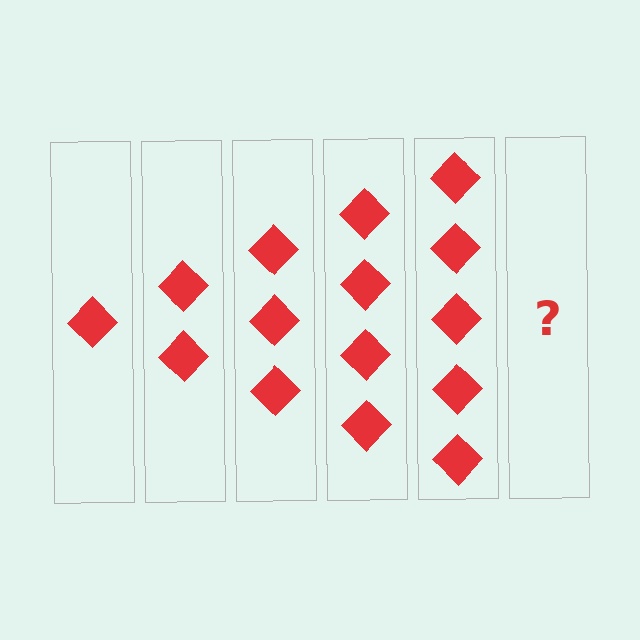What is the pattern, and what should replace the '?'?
The pattern is that each step adds one more diamond. The '?' should be 6 diamonds.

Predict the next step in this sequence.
The next step is 6 diamonds.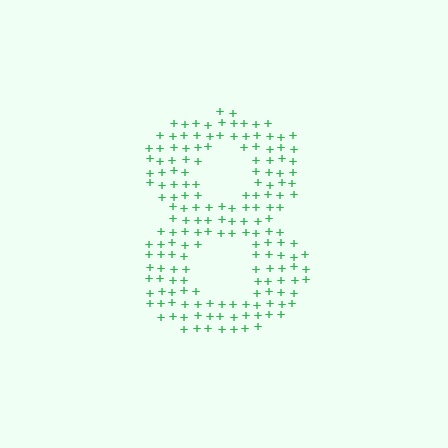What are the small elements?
The small elements are plus signs.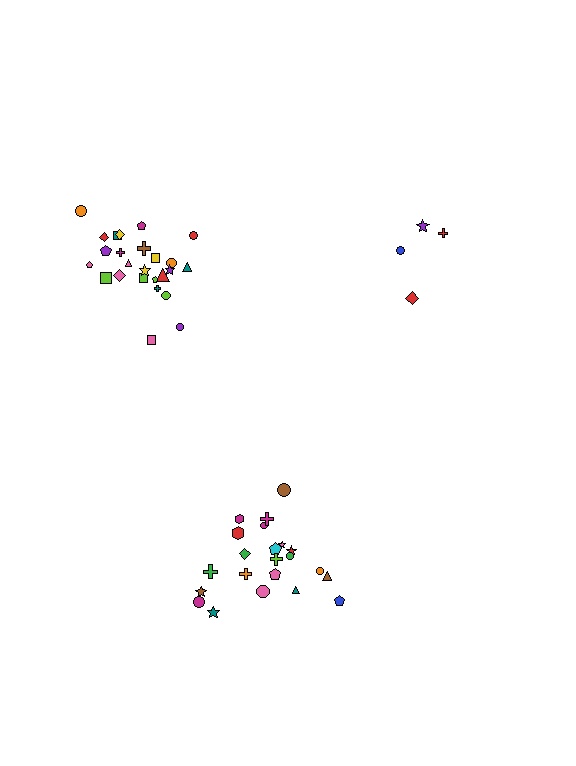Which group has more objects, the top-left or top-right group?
The top-left group.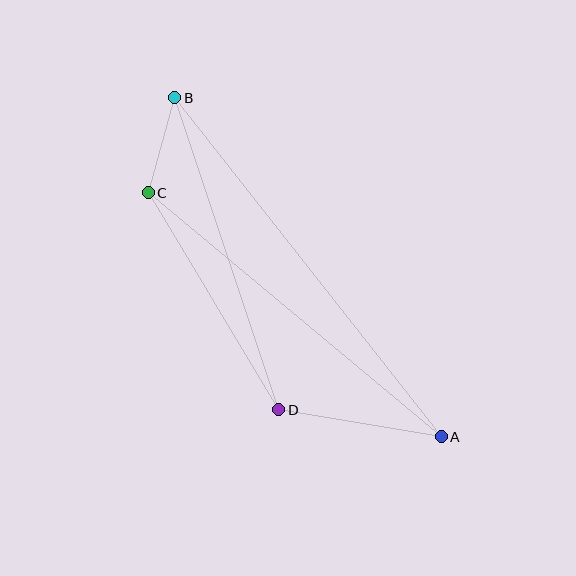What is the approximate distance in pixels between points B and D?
The distance between B and D is approximately 328 pixels.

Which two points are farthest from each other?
Points A and B are farthest from each other.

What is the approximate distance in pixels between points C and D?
The distance between C and D is approximately 253 pixels.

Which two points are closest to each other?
Points B and C are closest to each other.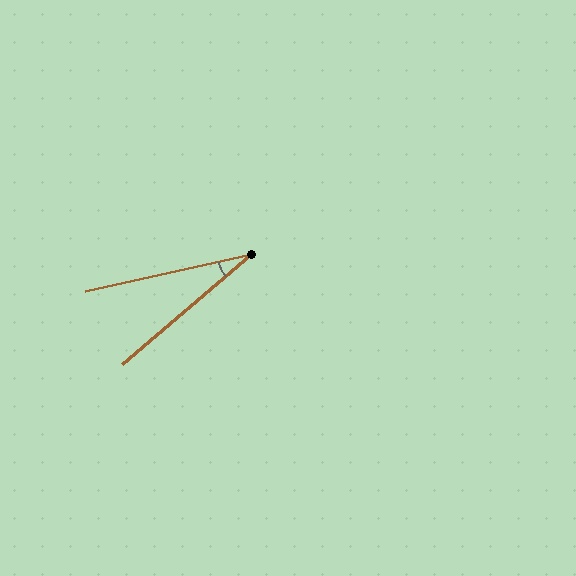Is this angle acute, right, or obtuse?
It is acute.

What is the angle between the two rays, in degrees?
Approximately 28 degrees.